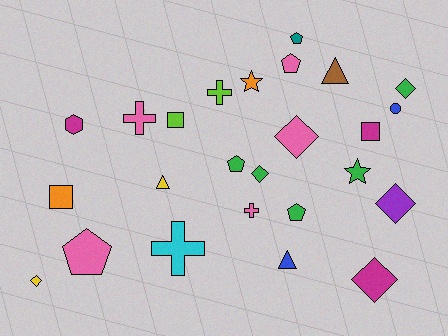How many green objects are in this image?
There are 5 green objects.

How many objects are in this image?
There are 25 objects.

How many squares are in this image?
There are 3 squares.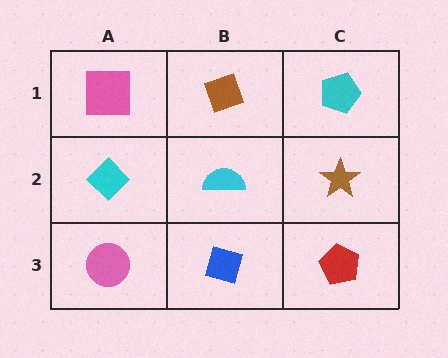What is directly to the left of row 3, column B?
A pink circle.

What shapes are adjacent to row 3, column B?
A cyan semicircle (row 2, column B), a pink circle (row 3, column A), a red pentagon (row 3, column C).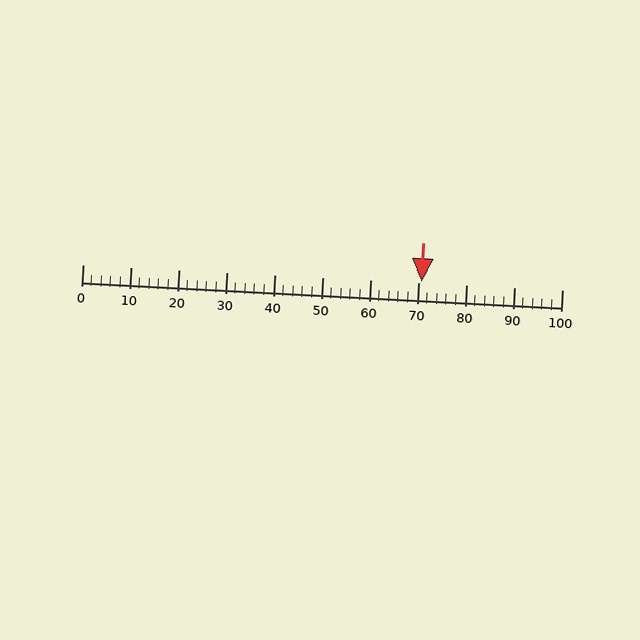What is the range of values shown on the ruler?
The ruler shows values from 0 to 100.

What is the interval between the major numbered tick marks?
The major tick marks are spaced 10 units apart.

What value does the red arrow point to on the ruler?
The red arrow points to approximately 71.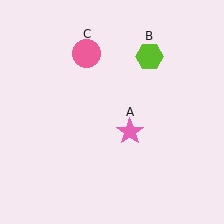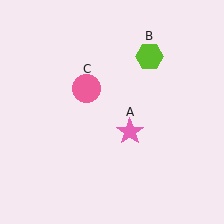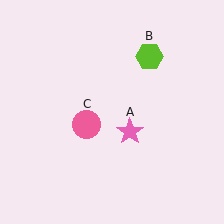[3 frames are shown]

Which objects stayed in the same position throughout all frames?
Pink star (object A) and lime hexagon (object B) remained stationary.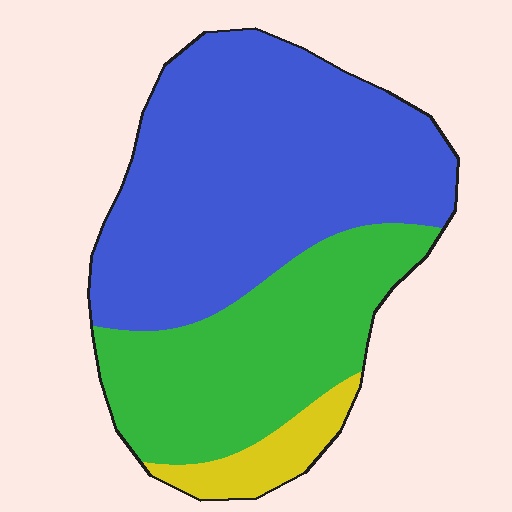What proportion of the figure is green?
Green takes up about one third (1/3) of the figure.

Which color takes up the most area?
Blue, at roughly 60%.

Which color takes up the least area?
Yellow, at roughly 10%.